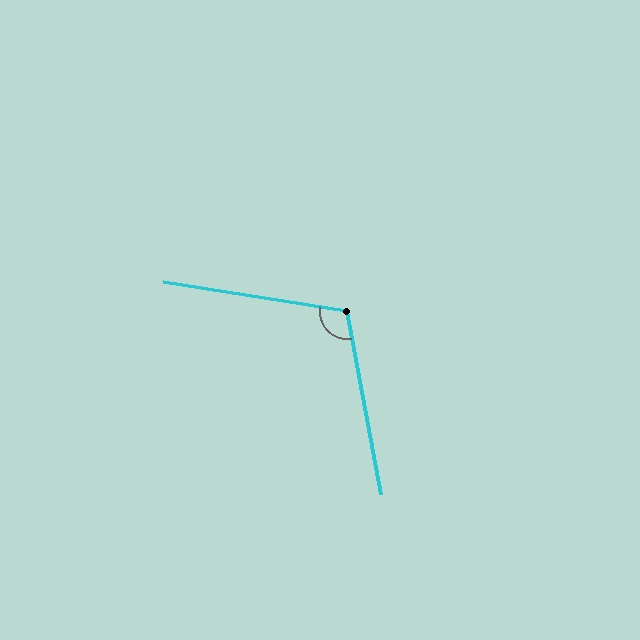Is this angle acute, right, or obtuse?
It is obtuse.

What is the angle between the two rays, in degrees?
Approximately 109 degrees.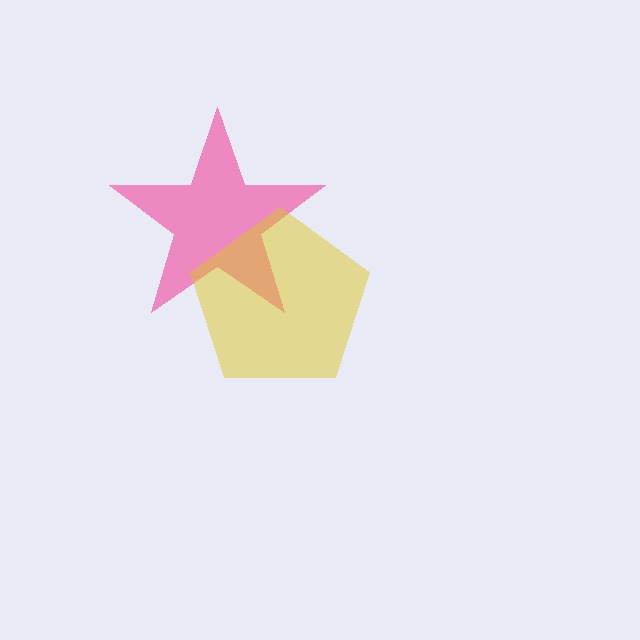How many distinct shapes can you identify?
There are 2 distinct shapes: a pink star, a yellow pentagon.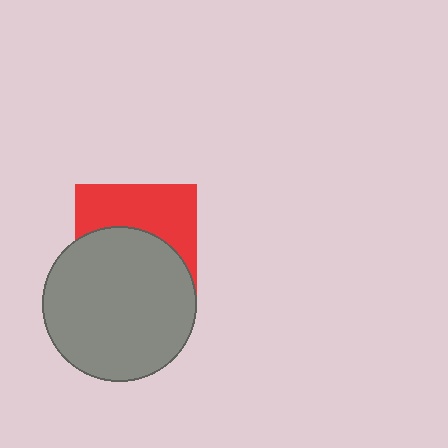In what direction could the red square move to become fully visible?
The red square could move up. That would shift it out from behind the gray circle entirely.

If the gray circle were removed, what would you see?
You would see the complete red square.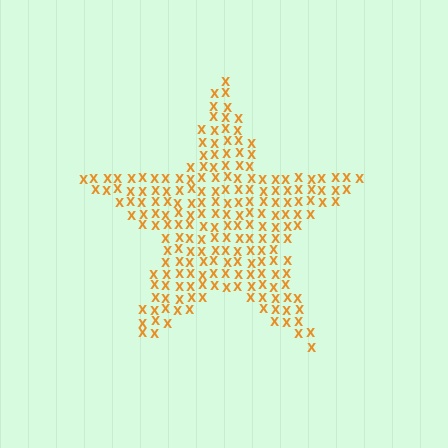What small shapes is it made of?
It is made of small letter X's.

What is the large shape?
The large shape is a star.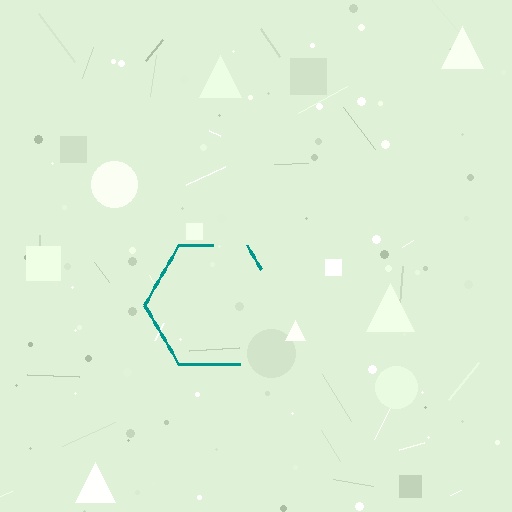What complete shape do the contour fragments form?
The contour fragments form a hexagon.